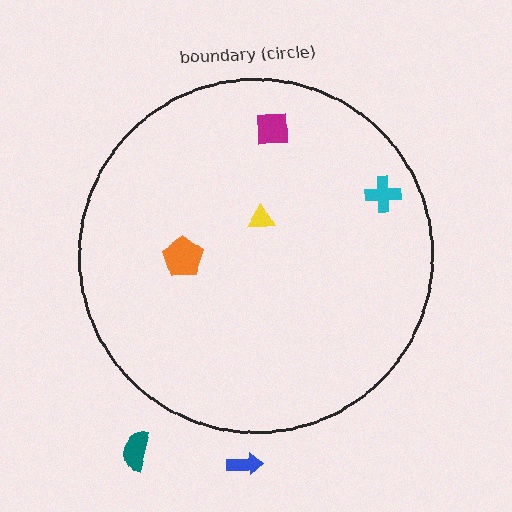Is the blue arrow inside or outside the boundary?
Outside.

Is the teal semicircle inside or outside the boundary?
Outside.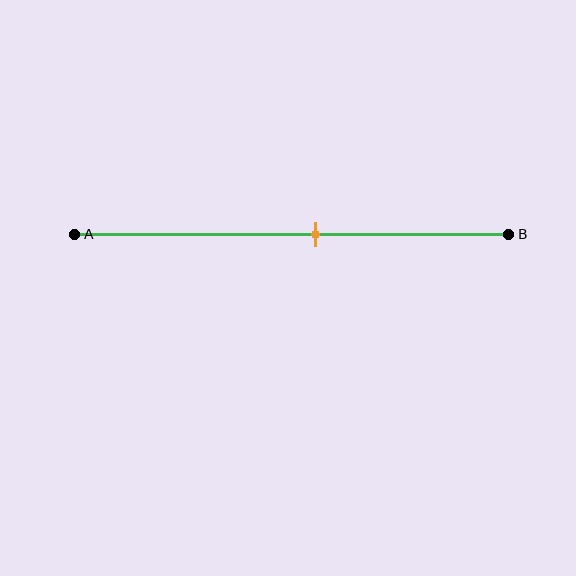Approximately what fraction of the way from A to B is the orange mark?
The orange mark is approximately 55% of the way from A to B.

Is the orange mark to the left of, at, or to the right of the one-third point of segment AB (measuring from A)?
The orange mark is to the right of the one-third point of segment AB.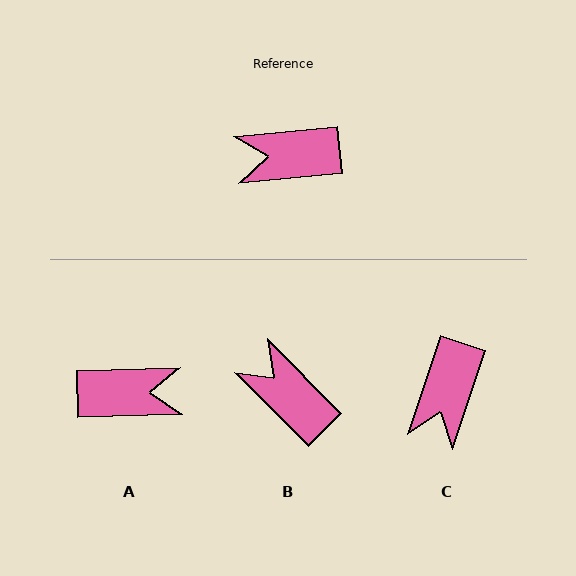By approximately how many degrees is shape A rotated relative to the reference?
Approximately 176 degrees counter-clockwise.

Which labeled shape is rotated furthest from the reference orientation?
A, about 176 degrees away.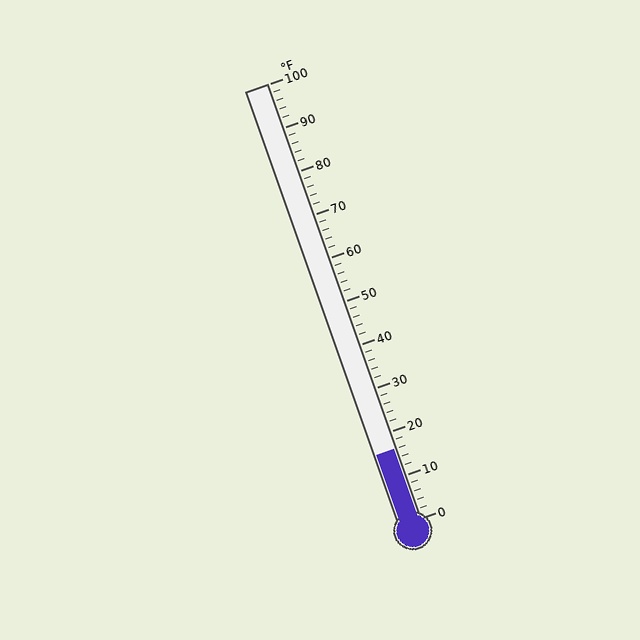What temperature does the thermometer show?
The thermometer shows approximately 16°F.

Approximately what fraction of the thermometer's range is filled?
The thermometer is filled to approximately 15% of its range.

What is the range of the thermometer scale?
The thermometer scale ranges from 0°F to 100°F.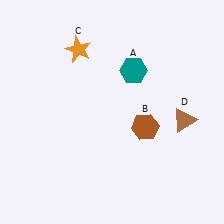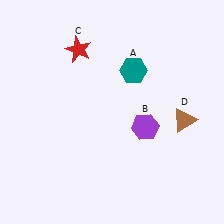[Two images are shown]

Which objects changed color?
B changed from brown to purple. C changed from orange to red.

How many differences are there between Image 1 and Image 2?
There are 2 differences between the two images.